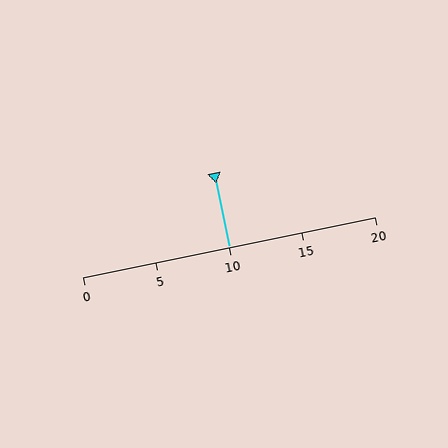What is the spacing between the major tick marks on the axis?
The major ticks are spaced 5 apart.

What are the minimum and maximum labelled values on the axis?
The axis runs from 0 to 20.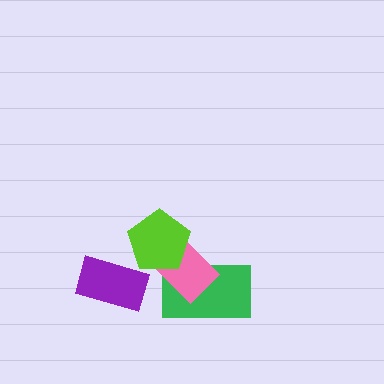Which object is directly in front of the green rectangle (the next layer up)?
The pink rectangle is directly in front of the green rectangle.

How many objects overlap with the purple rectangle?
0 objects overlap with the purple rectangle.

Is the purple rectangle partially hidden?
No, no other shape covers it.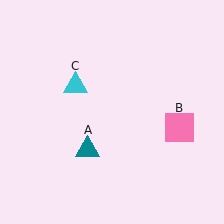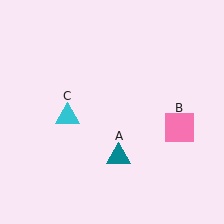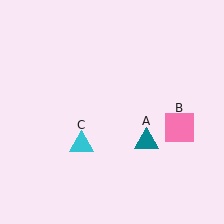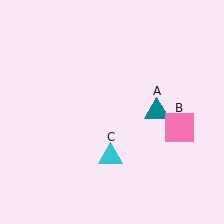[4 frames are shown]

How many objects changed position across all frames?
2 objects changed position: teal triangle (object A), cyan triangle (object C).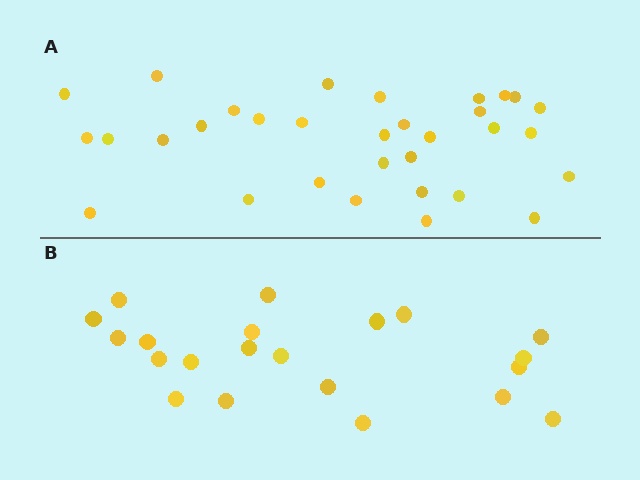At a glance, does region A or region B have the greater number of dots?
Region A (the top region) has more dots.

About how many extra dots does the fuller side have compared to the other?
Region A has roughly 12 or so more dots than region B.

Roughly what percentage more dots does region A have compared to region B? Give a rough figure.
About 50% more.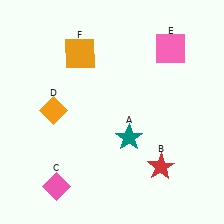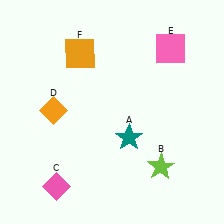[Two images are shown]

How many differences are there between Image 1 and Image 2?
There is 1 difference between the two images.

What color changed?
The star (B) changed from red in Image 1 to lime in Image 2.